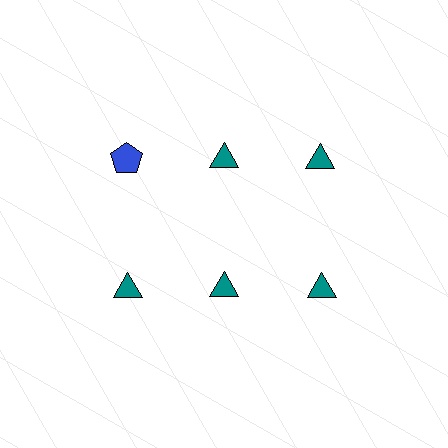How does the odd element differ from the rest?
It differs in both color (blue instead of teal) and shape (pentagon instead of triangle).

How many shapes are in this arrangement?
There are 6 shapes arranged in a grid pattern.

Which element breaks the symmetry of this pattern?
The blue pentagon in the top row, leftmost column breaks the symmetry. All other shapes are teal triangles.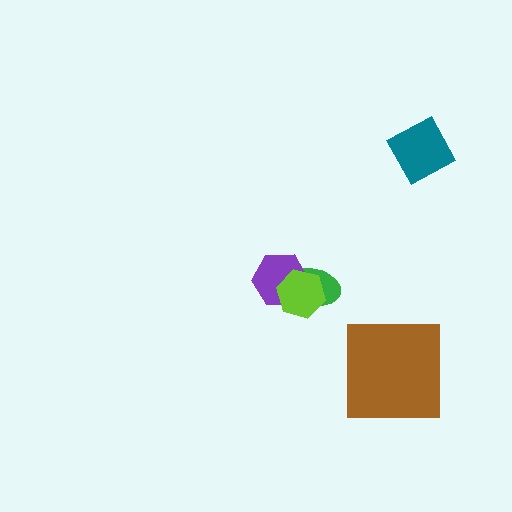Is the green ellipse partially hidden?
Yes, it is partially covered by another shape.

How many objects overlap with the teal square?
0 objects overlap with the teal square.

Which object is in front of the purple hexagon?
The lime hexagon is in front of the purple hexagon.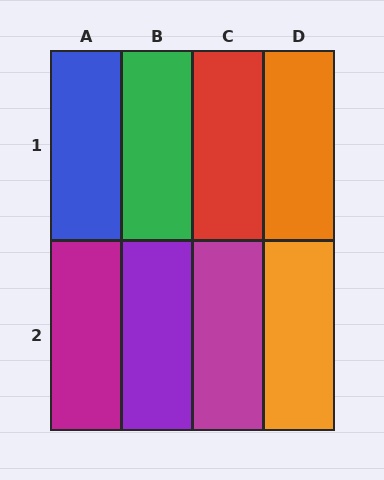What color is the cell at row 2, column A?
Magenta.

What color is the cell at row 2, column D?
Orange.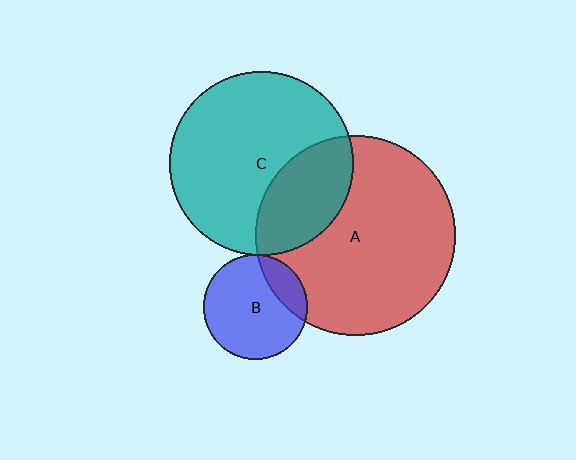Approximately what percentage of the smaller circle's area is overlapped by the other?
Approximately 5%.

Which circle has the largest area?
Circle A (red).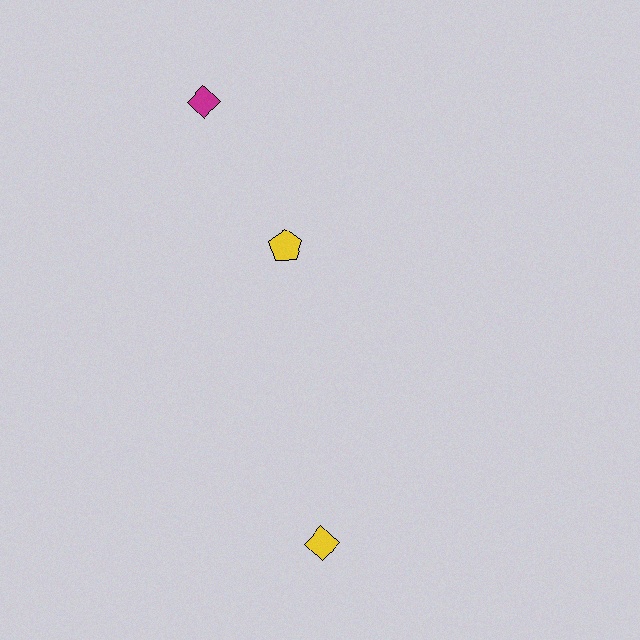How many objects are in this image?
There are 3 objects.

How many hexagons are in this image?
There are no hexagons.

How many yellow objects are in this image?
There are 2 yellow objects.